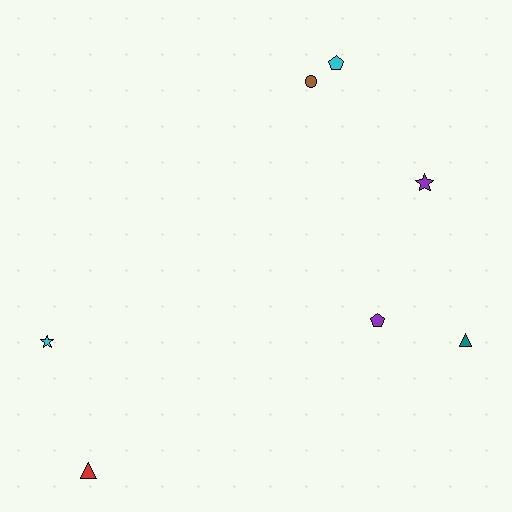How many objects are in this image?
There are 7 objects.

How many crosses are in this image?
There are no crosses.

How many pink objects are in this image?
There are no pink objects.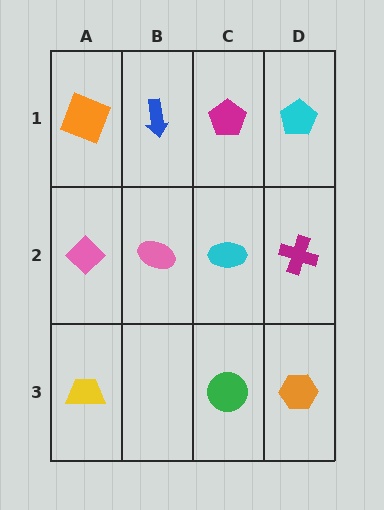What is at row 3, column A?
A yellow trapezoid.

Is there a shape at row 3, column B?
No, that cell is empty.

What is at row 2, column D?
A magenta cross.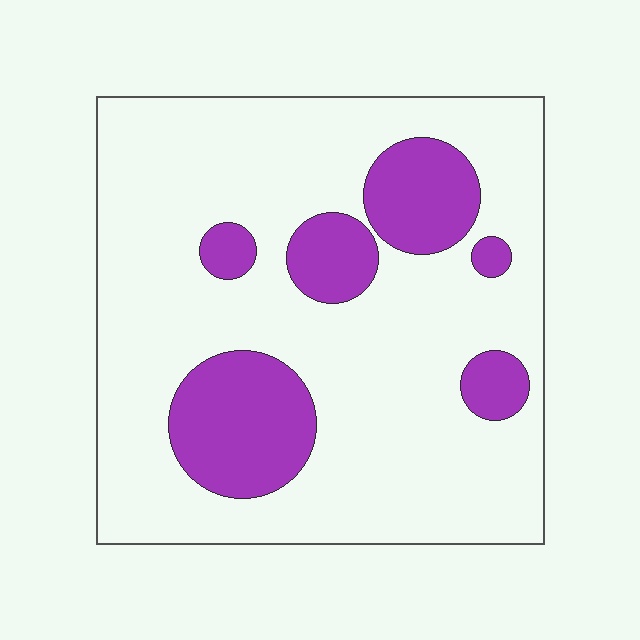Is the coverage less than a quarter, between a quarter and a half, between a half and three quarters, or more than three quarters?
Less than a quarter.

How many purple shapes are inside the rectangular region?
6.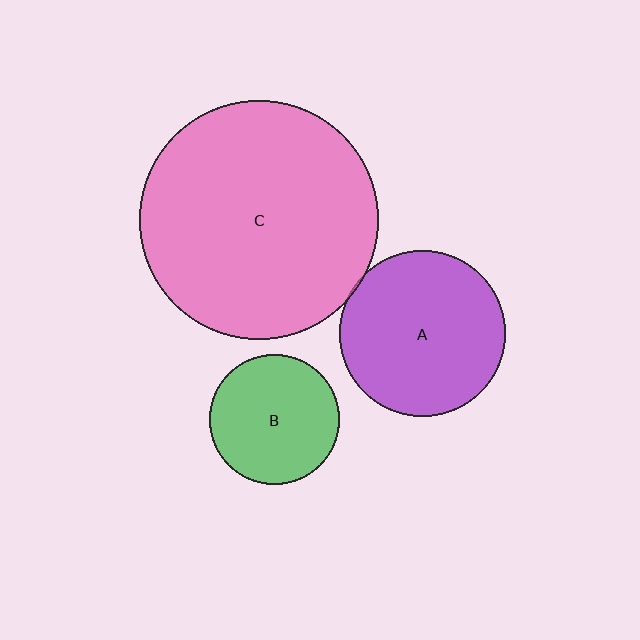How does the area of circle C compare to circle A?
Approximately 2.1 times.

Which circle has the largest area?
Circle C (pink).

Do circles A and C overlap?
Yes.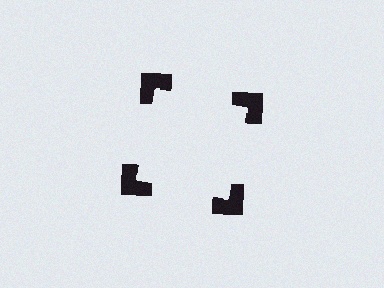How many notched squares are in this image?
There are 4 — one at each vertex of the illusory square.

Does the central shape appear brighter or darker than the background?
It typically appears slightly brighter than the background, even though no actual brightness change is drawn.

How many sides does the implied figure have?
4 sides.